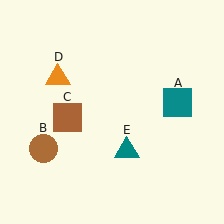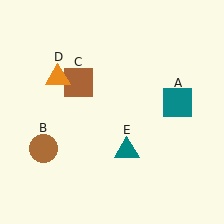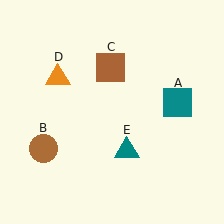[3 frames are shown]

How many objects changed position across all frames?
1 object changed position: brown square (object C).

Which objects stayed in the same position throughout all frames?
Teal square (object A) and brown circle (object B) and orange triangle (object D) and teal triangle (object E) remained stationary.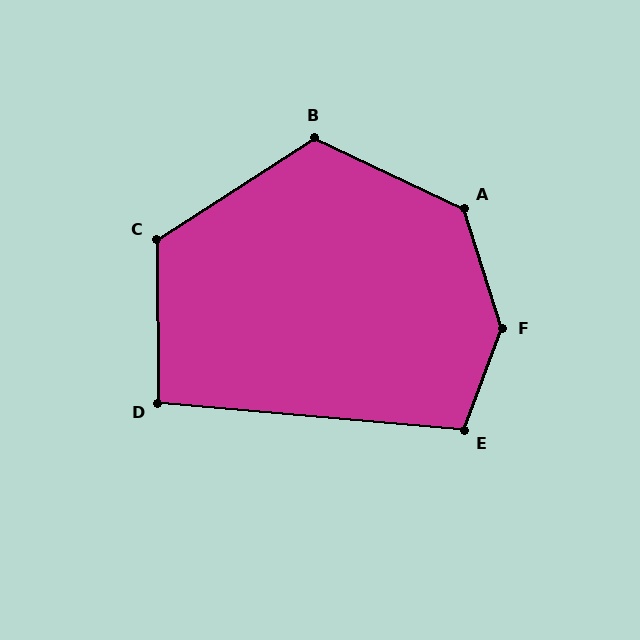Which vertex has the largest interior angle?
F, at approximately 142 degrees.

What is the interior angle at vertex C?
Approximately 122 degrees (obtuse).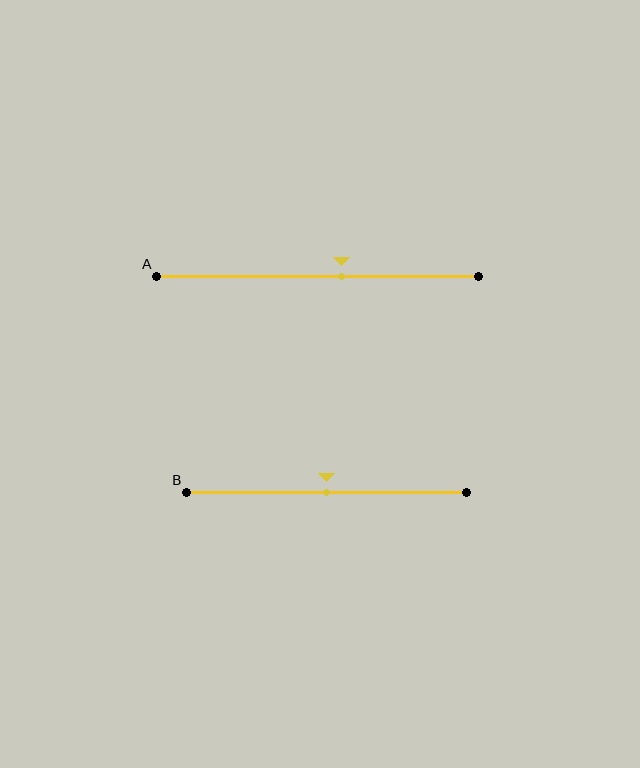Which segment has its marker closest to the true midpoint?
Segment B has its marker closest to the true midpoint.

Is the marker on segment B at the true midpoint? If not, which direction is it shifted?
Yes, the marker on segment B is at the true midpoint.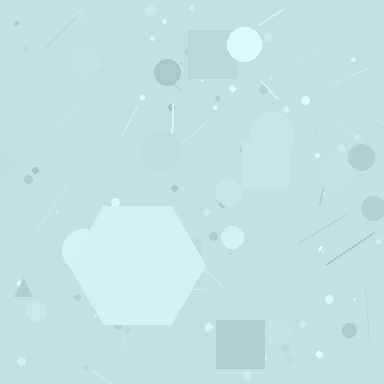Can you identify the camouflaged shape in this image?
The camouflaged shape is a hexagon.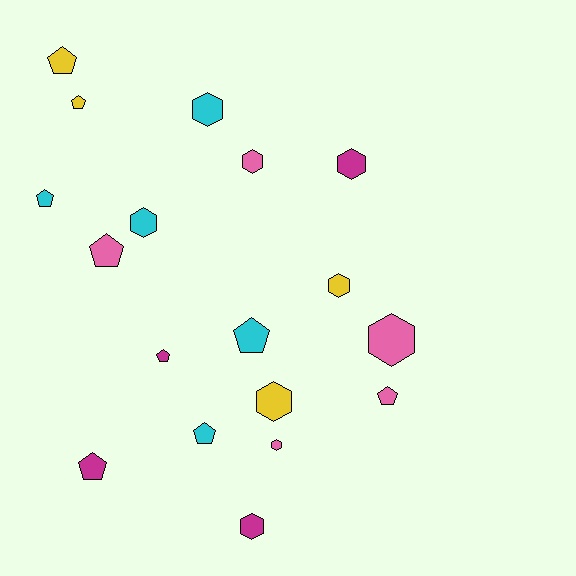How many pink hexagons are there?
There are 3 pink hexagons.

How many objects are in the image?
There are 18 objects.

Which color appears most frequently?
Pink, with 5 objects.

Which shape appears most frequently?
Hexagon, with 9 objects.